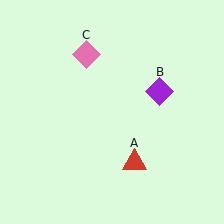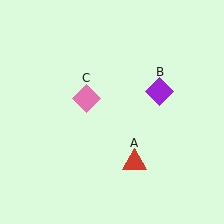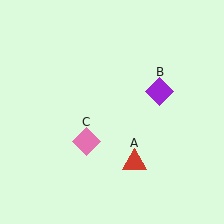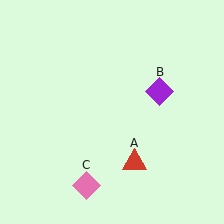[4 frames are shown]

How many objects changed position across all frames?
1 object changed position: pink diamond (object C).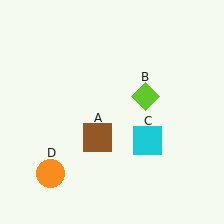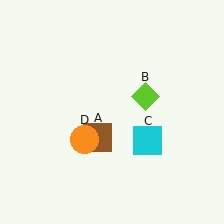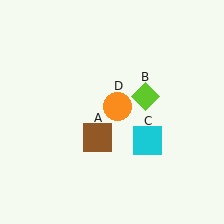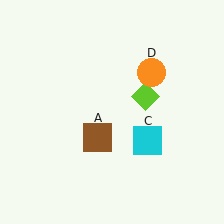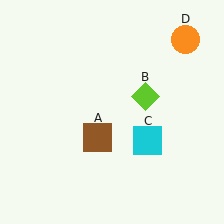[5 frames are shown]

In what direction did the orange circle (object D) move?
The orange circle (object D) moved up and to the right.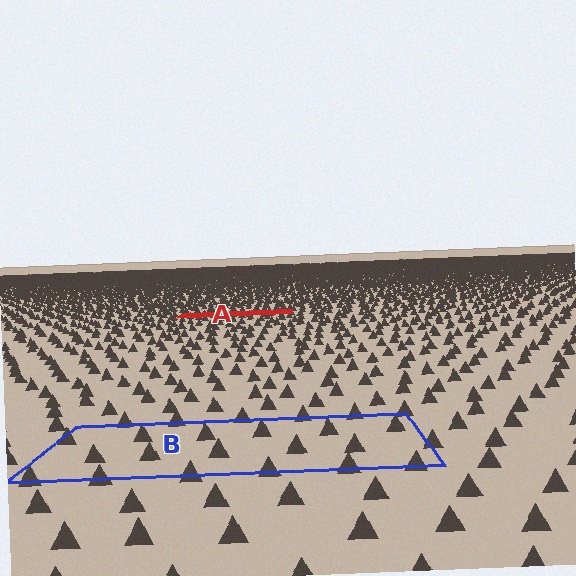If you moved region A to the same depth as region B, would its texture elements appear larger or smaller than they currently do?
They would appear larger. At a closer depth, the same texture elements are projected at a bigger on-screen size.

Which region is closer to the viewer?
Region B is closer. The texture elements there are larger and more spread out.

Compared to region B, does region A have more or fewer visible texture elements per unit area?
Region A has more texture elements per unit area — they are packed more densely because it is farther away.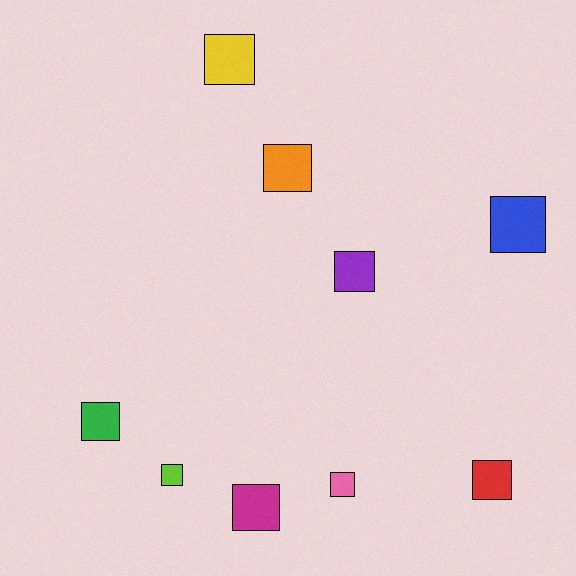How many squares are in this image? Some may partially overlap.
There are 9 squares.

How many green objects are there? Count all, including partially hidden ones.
There is 1 green object.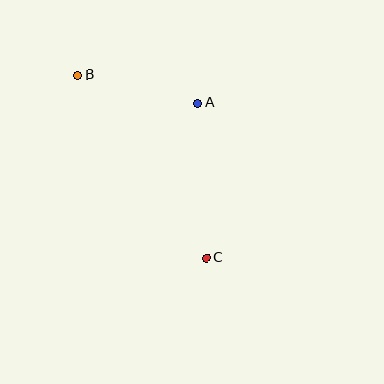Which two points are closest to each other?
Points A and B are closest to each other.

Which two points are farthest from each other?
Points B and C are farthest from each other.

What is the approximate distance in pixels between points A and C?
The distance between A and C is approximately 155 pixels.